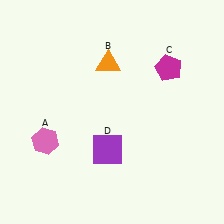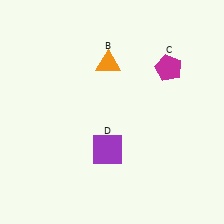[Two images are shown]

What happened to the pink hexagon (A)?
The pink hexagon (A) was removed in Image 2. It was in the bottom-left area of Image 1.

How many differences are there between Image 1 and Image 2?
There is 1 difference between the two images.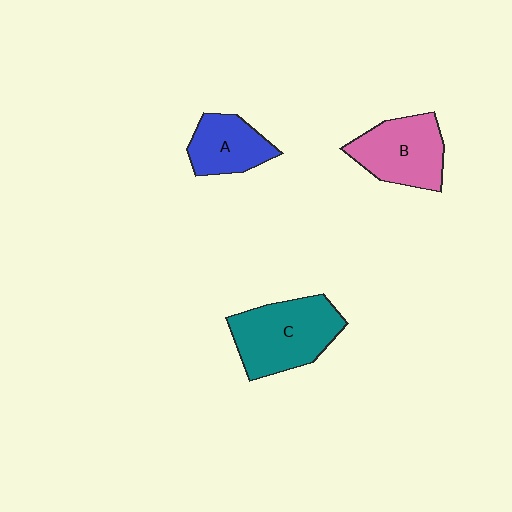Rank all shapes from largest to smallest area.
From largest to smallest: C (teal), B (pink), A (blue).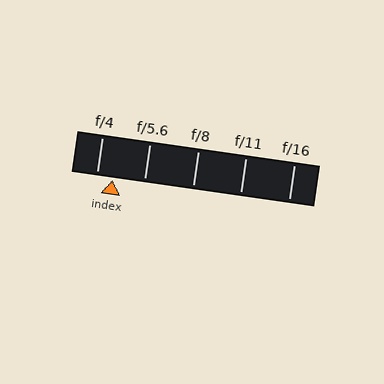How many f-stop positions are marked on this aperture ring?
There are 5 f-stop positions marked.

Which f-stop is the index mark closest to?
The index mark is closest to f/4.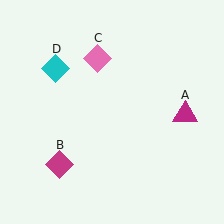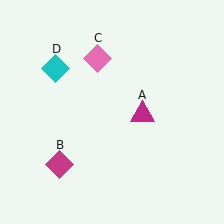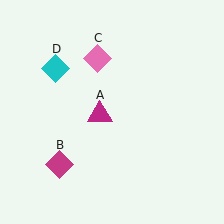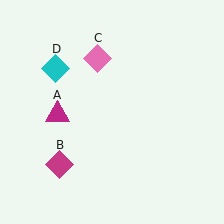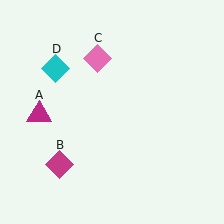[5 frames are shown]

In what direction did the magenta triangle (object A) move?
The magenta triangle (object A) moved left.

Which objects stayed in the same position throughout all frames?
Magenta diamond (object B) and pink diamond (object C) and cyan diamond (object D) remained stationary.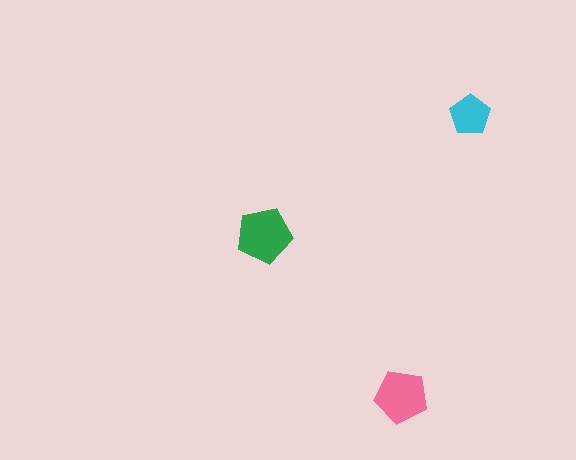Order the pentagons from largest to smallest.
the green one, the pink one, the cyan one.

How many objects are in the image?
There are 3 objects in the image.